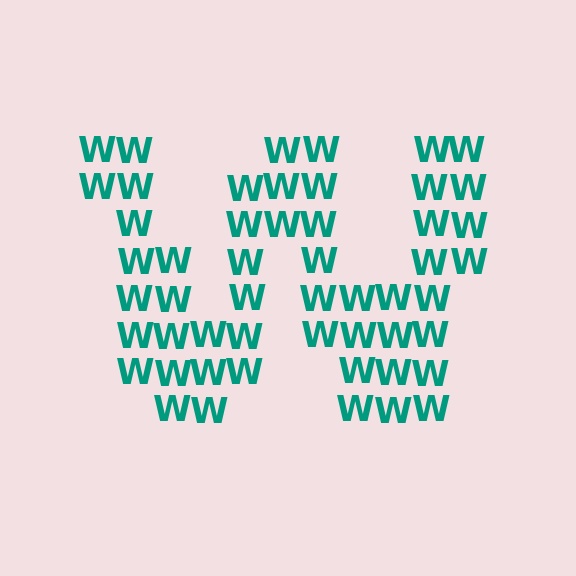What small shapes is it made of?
It is made of small letter W's.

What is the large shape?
The large shape is the letter W.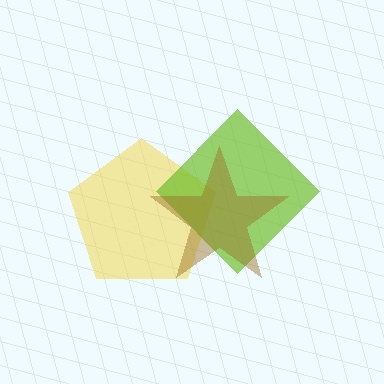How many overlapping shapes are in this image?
There are 3 overlapping shapes in the image.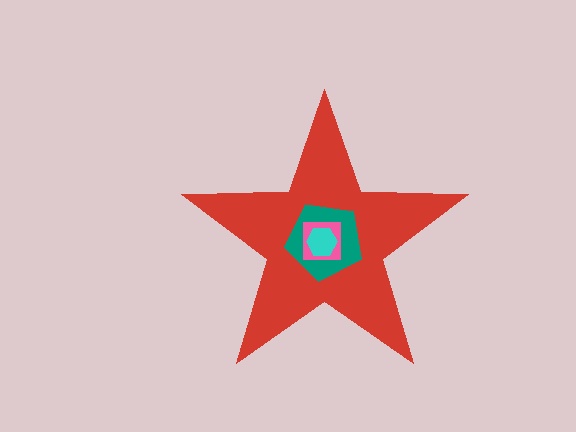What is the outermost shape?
The red star.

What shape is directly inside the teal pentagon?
The pink square.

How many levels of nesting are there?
4.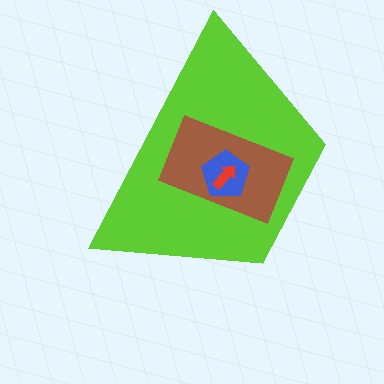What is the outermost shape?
The lime trapezoid.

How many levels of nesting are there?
4.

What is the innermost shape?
The red arrow.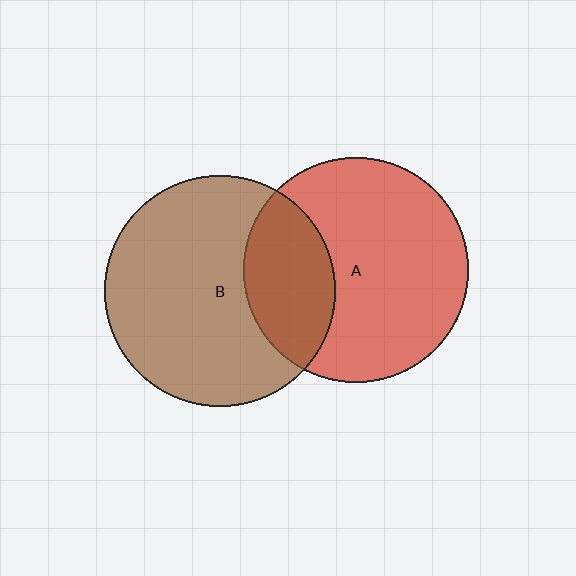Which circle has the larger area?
Circle B (brown).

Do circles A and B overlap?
Yes.